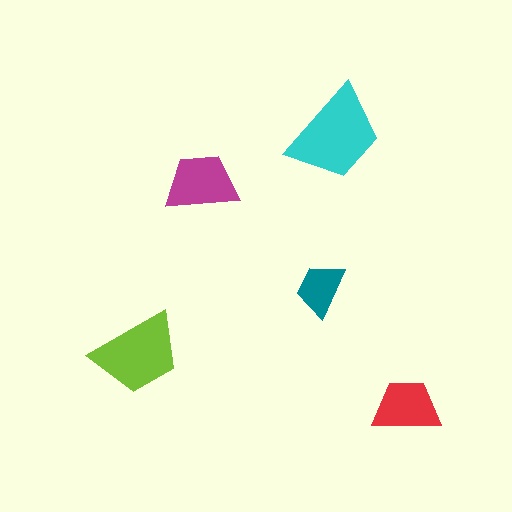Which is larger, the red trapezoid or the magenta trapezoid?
The magenta one.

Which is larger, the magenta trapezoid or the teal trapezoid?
The magenta one.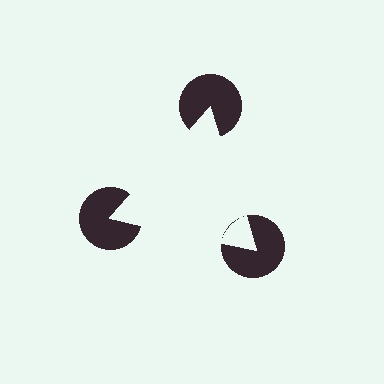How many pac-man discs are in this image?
There are 3 — one at each vertex of the illusory triangle.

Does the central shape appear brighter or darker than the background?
It typically appears slightly brighter than the background, even though no actual brightness change is drawn.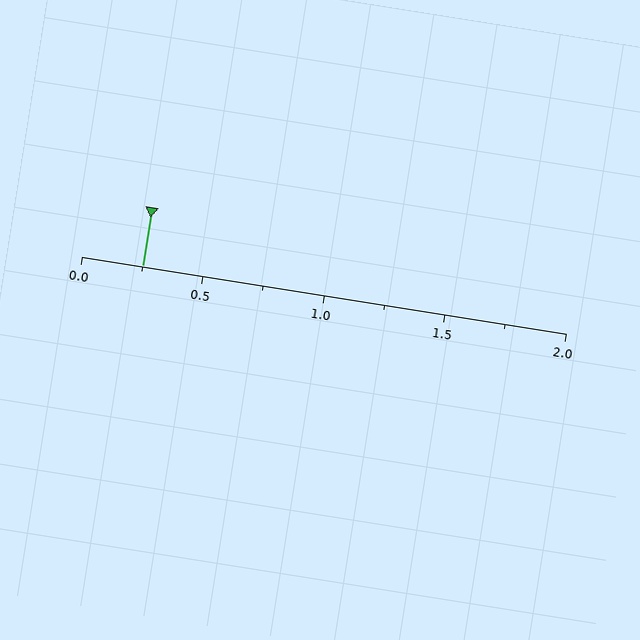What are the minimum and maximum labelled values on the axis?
The axis runs from 0.0 to 2.0.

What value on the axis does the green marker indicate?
The marker indicates approximately 0.25.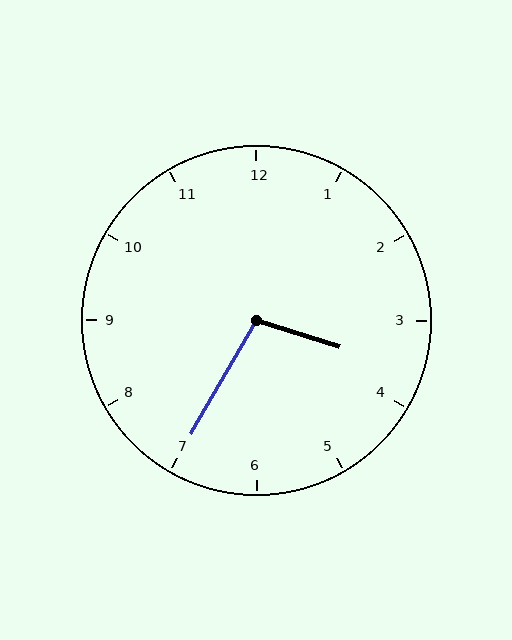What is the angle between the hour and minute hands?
Approximately 102 degrees.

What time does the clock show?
3:35.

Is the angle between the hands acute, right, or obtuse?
It is obtuse.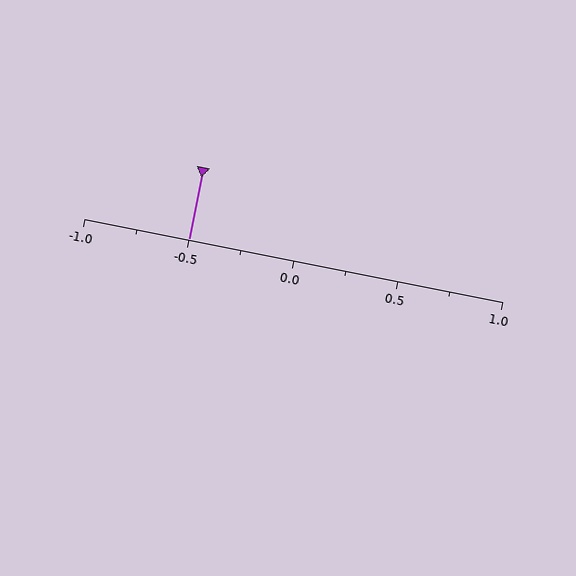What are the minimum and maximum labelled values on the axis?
The axis runs from -1.0 to 1.0.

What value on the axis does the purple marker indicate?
The marker indicates approximately -0.5.